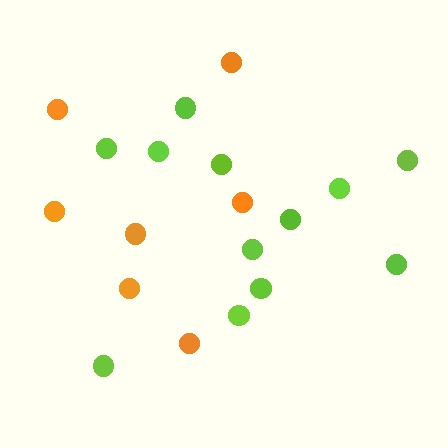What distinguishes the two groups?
There are 2 groups: one group of orange circles (7) and one group of lime circles (12).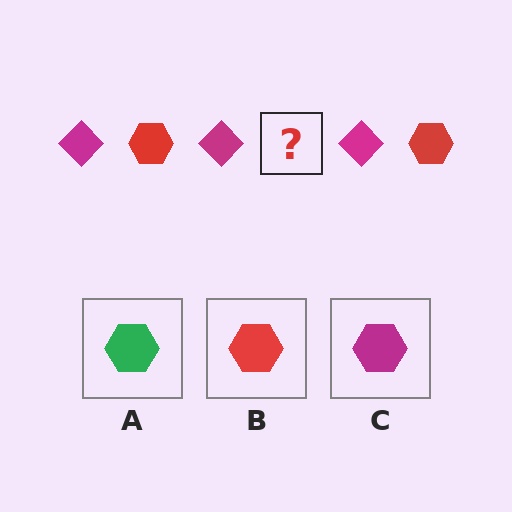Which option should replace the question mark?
Option B.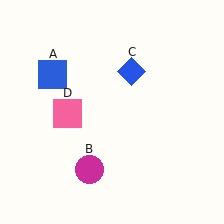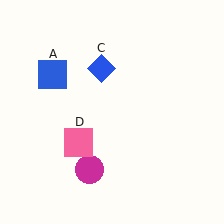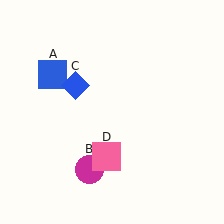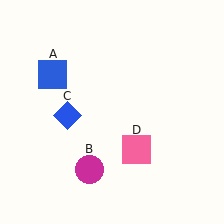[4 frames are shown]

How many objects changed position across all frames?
2 objects changed position: blue diamond (object C), pink square (object D).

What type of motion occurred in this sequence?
The blue diamond (object C), pink square (object D) rotated counterclockwise around the center of the scene.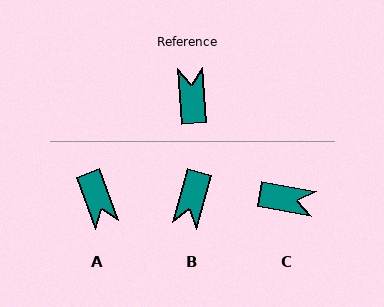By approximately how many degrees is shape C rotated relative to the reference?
Approximately 104 degrees clockwise.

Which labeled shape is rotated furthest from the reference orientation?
A, about 164 degrees away.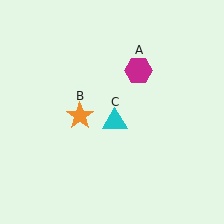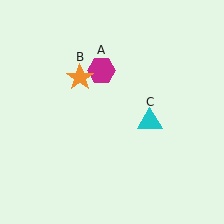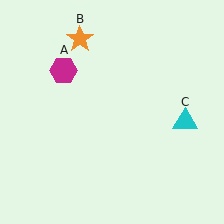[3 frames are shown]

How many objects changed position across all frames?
3 objects changed position: magenta hexagon (object A), orange star (object B), cyan triangle (object C).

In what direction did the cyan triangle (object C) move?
The cyan triangle (object C) moved right.